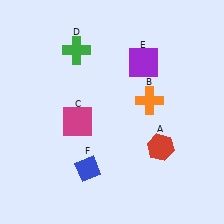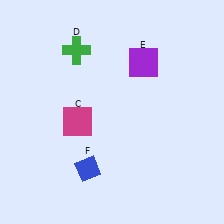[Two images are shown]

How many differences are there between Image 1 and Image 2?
There are 2 differences between the two images.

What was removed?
The red hexagon (A), the orange cross (B) were removed in Image 2.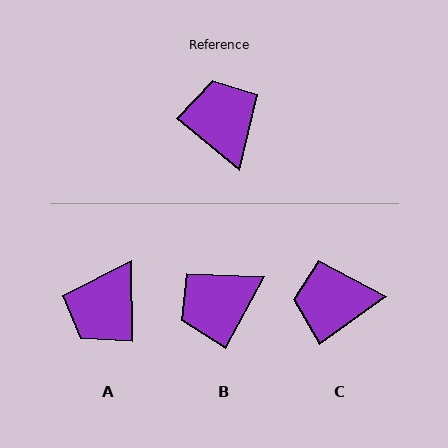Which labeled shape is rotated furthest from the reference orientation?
A, about 130 degrees away.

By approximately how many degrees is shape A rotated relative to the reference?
Approximately 130 degrees counter-clockwise.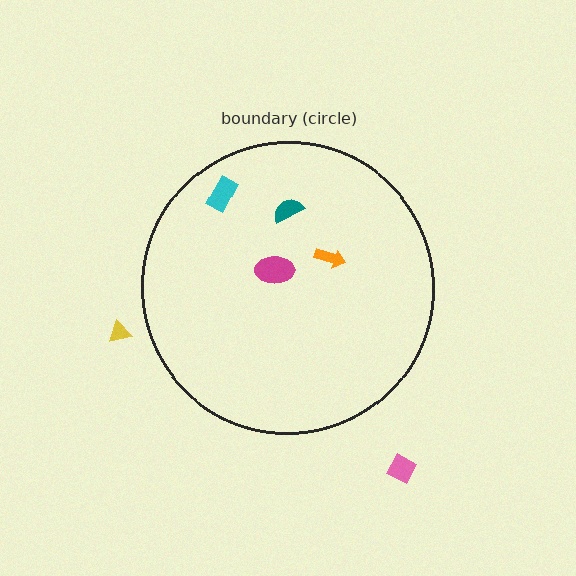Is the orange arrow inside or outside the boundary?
Inside.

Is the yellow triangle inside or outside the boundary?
Outside.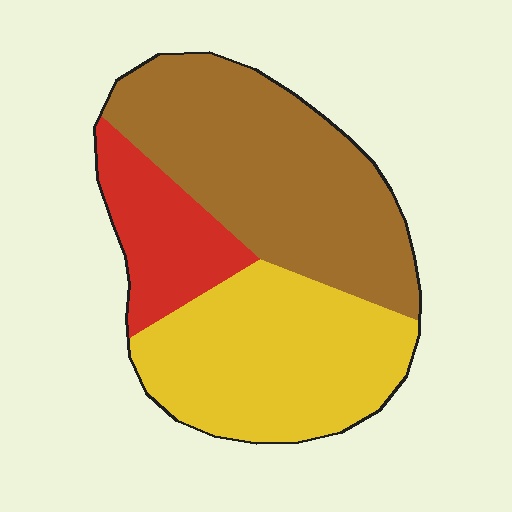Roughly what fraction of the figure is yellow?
Yellow takes up between a quarter and a half of the figure.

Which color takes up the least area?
Red, at roughly 15%.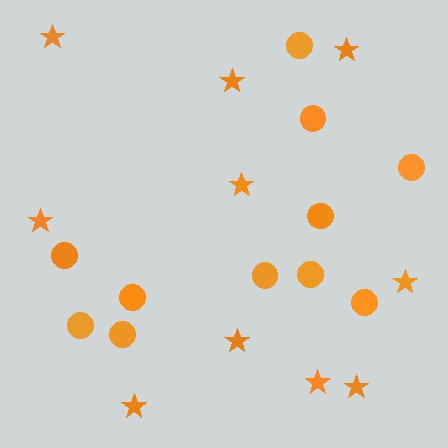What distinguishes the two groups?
There are 2 groups: one group of stars (10) and one group of circles (11).